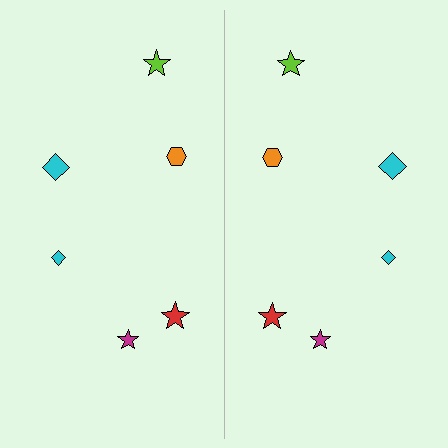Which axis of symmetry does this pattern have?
The pattern has a vertical axis of symmetry running through the center of the image.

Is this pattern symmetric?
Yes, this pattern has bilateral (reflection) symmetry.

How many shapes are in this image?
There are 12 shapes in this image.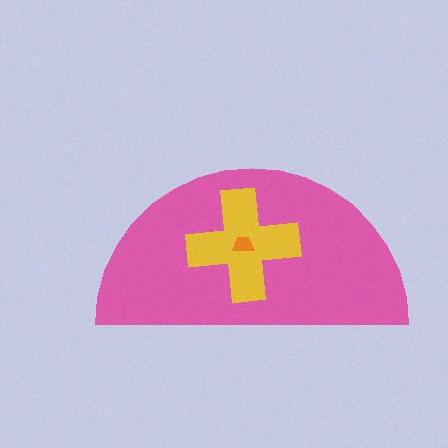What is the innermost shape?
The orange trapezoid.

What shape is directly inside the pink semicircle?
The yellow cross.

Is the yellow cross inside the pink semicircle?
Yes.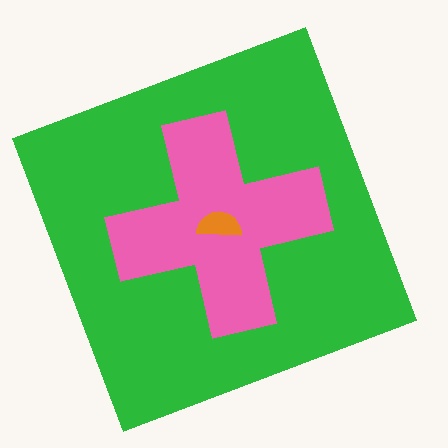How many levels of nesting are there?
3.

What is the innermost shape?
The orange semicircle.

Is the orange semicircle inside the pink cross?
Yes.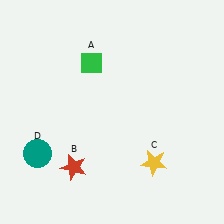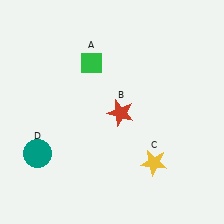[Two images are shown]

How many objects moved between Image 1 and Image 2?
1 object moved between the two images.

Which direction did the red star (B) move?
The red star (B) moved up.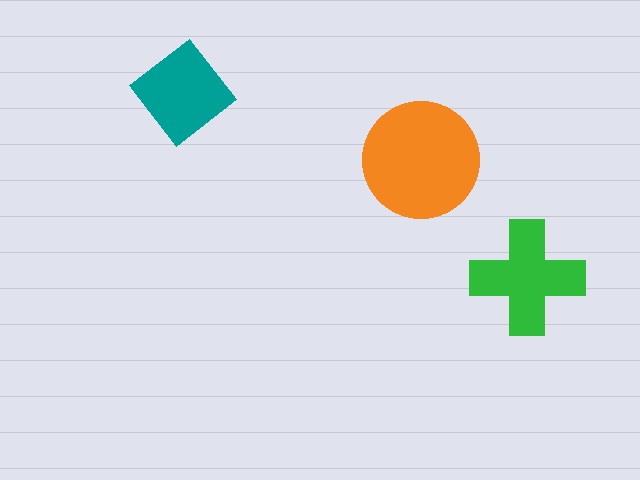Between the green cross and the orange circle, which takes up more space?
The orange circle.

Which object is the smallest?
The teal diamond.